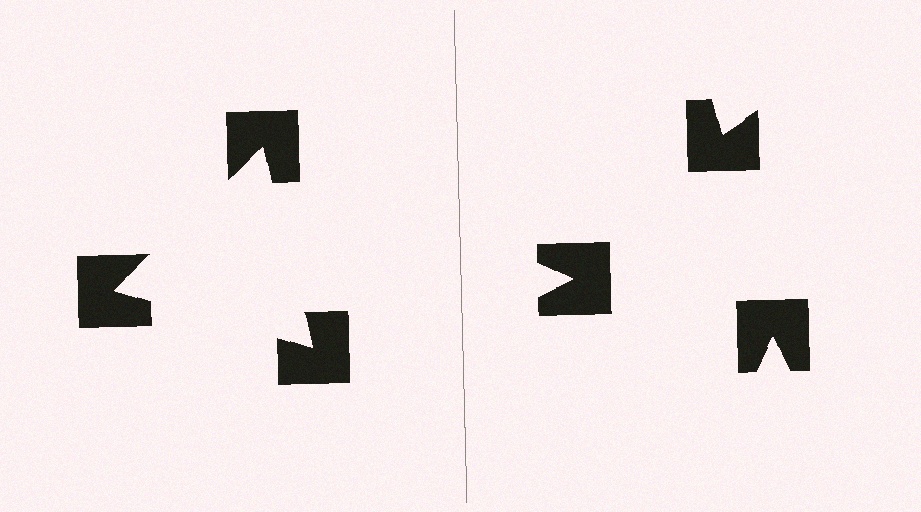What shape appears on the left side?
An illusory triangle.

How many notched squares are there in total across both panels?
6 — 3 on each side.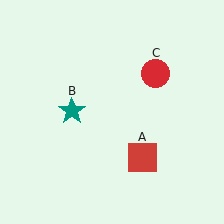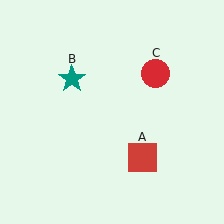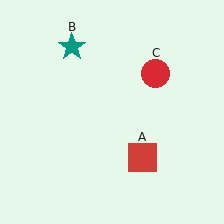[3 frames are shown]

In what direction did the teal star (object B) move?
The teal star (object B) moved up.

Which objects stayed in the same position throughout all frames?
Red square (object A) and red circle (object C) remained stationary.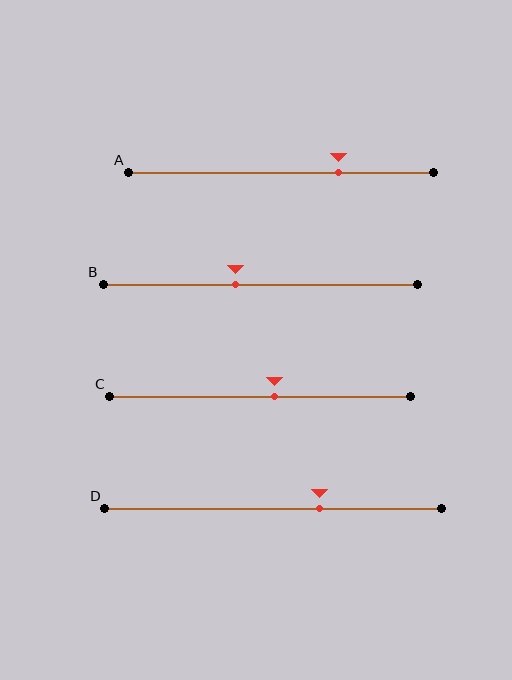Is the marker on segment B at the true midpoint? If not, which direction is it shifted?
No, the marker on segment B is shifted to the left by about 8% of the segment length.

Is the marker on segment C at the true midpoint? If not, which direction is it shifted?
No, the marker on segment C is shifted to the right by about 5% of the segment length.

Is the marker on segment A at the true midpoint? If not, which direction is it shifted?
No, the marker on segment A is shifted to the right by about 19% of the segment length.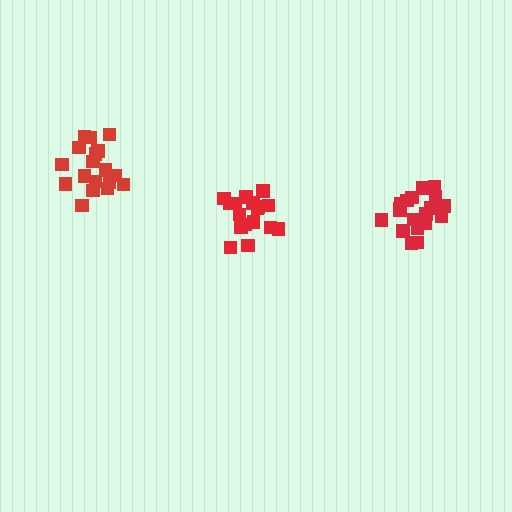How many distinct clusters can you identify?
There are 3 distinct clusters.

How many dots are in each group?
Group 1: 19 dots, Group 2: 17 dots, Group 3: 18 dots (54 total).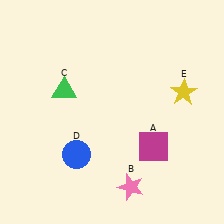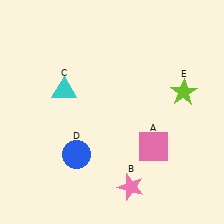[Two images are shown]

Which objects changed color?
A changed from magenta to pink. C changed from green to cyan. E changed from yellow to lime.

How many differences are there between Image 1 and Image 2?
There are 3 differences between the two images.